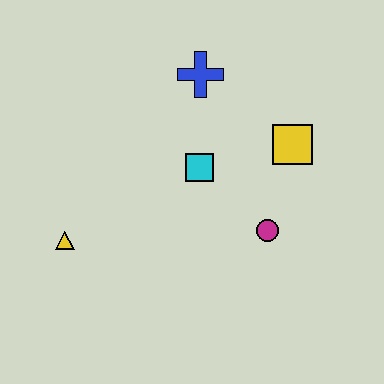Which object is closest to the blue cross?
The cyan square is closest to the blue cross.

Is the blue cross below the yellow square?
No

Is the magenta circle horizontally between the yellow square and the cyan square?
Yes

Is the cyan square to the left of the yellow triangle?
No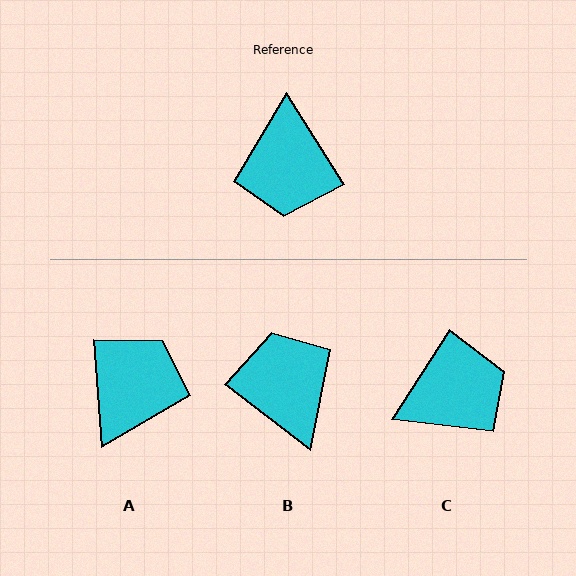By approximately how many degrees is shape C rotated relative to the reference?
Approximately 114 degrees counter-clockwise.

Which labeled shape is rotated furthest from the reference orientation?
B, about 160 degrees away.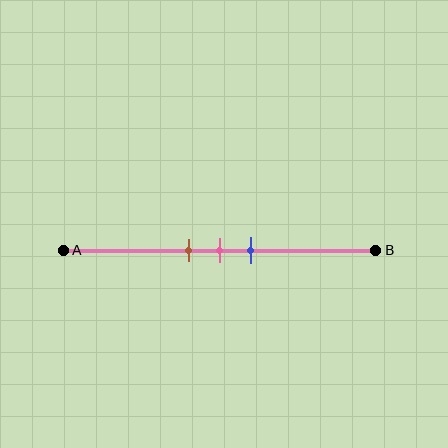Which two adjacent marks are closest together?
The brown and pink marks are the closest adjacent pair.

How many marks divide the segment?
There are 3 marks dividing the segment.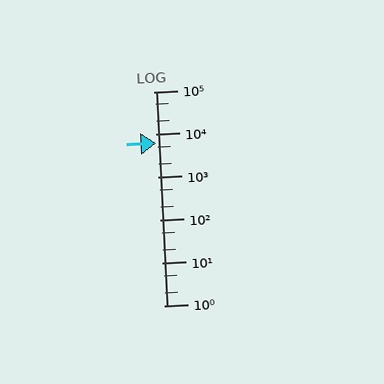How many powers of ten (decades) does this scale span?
The scale spans 5 decades, from 1 to 100000.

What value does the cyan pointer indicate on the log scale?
The pointer indicates approximately 6200.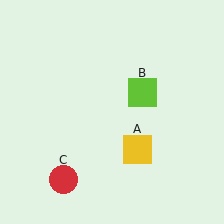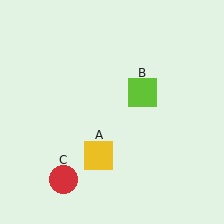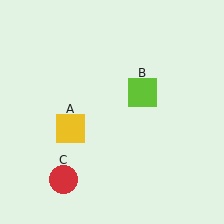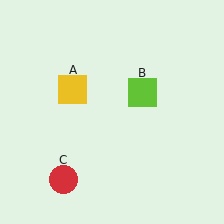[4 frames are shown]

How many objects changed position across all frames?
1 object changed position: yellow square (object A).